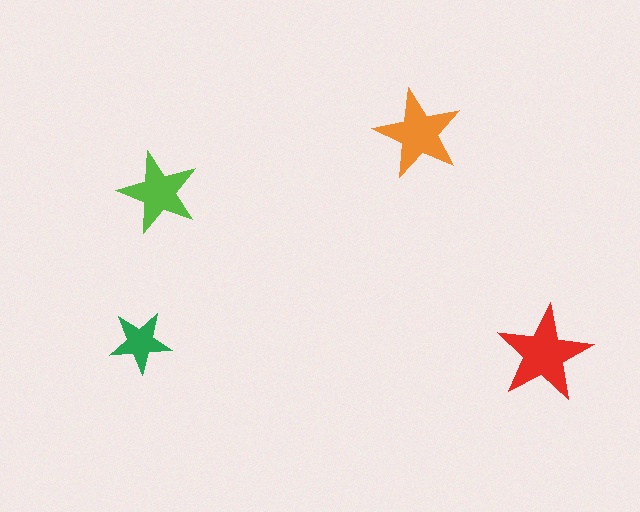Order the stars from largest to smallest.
the red one, the orange one, the lime one, the green one.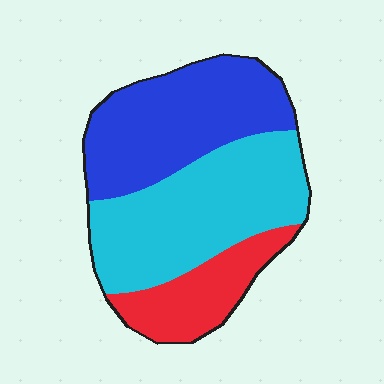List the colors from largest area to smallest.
From largest to smallest: cyan, blue, red.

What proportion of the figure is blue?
Blue covers roughly 40% of the figure.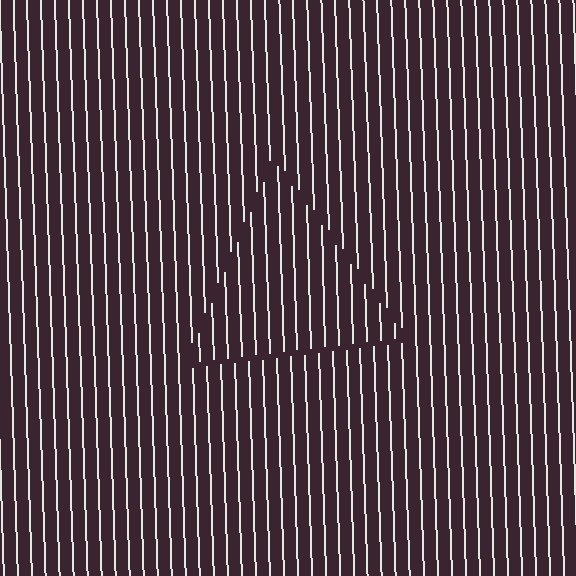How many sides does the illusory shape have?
3 sides — the line-ends trace a triangle.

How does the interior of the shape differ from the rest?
The interior of the shape contains the same grating, shifted by half a period — the contour is defined by the phase discontinuity where line-ends from the inner and outer gratings abut.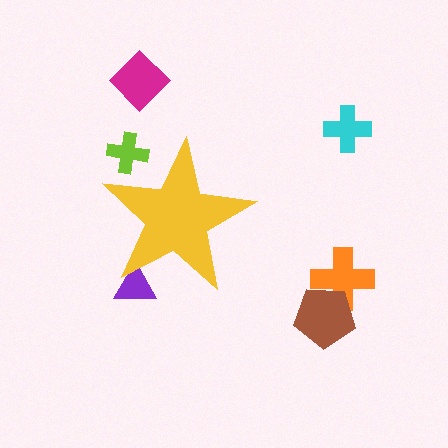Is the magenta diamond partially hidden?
No, the magenta diamond is fully visible.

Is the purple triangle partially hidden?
Yes, the purple triangle is partially hidden behind the yellow star.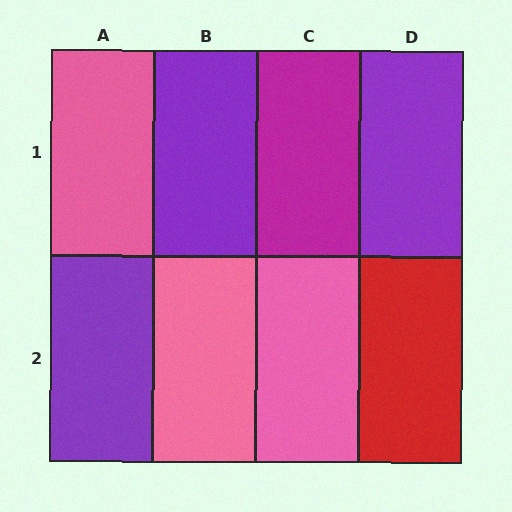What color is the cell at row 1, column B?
Purple.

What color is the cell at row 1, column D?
Purple.